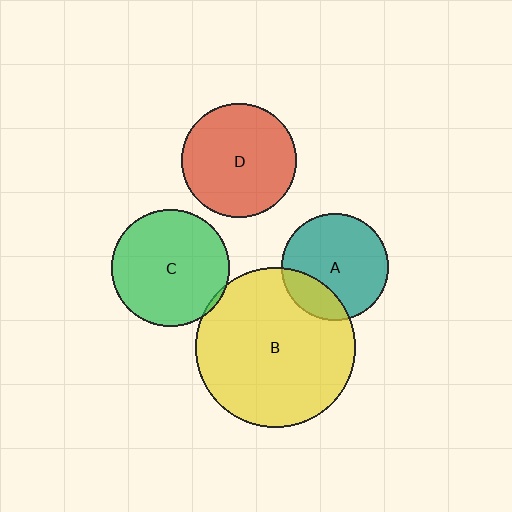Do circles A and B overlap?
Yes.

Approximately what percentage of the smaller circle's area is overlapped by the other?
Approximately 20%.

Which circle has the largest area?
Circle B (yellow).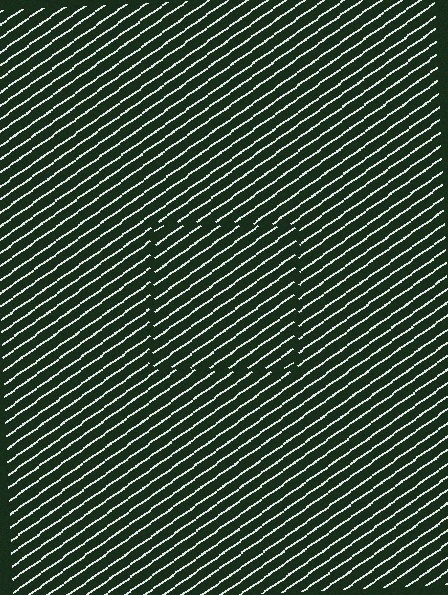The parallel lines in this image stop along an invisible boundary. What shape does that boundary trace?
An illusory square. The interior of the shape contains the same grating, shifted by half a period — the contour is defined by the phase discontinuity where line-ends from the inner and outer gratings abut.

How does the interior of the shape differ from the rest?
The interior of the shape contains the same grating, shifted by half a period — the contour is defined by the phase discontinuity where line-ends from the inner and outer gratings abut.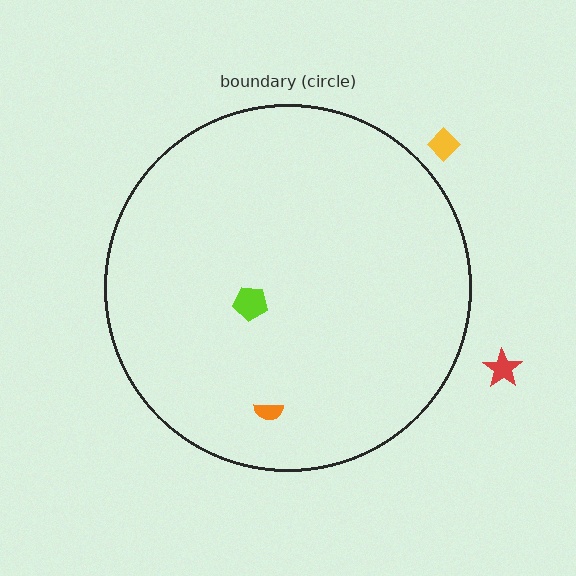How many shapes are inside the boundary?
2 inside, 2 outside.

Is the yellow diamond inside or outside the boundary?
Outside.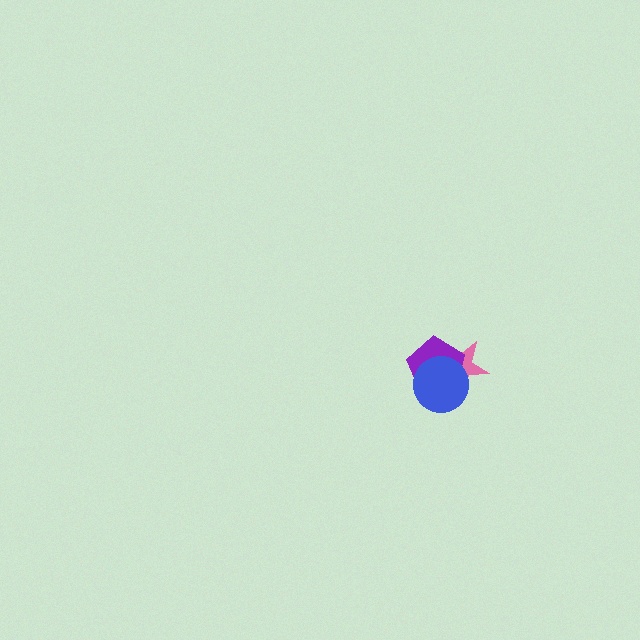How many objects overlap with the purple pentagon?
2 objects overlap with the purple pentagon.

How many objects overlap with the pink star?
2 objects overlap with the pink star.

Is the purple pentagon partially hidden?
Yes, it is partially covered by another shape.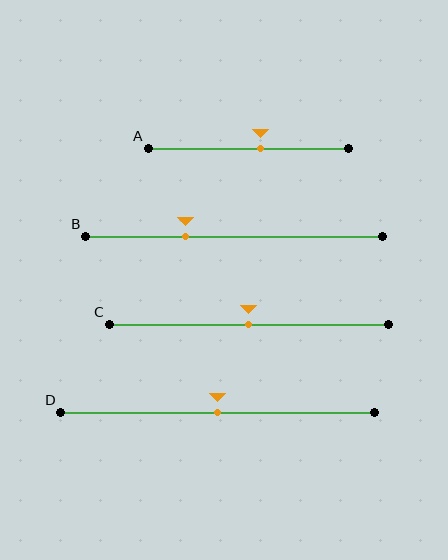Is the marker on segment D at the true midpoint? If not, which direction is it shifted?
Yes, the marker on segment D is at the true midpoint.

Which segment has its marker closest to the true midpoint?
Segment C has its marker closest to the true midpoint.